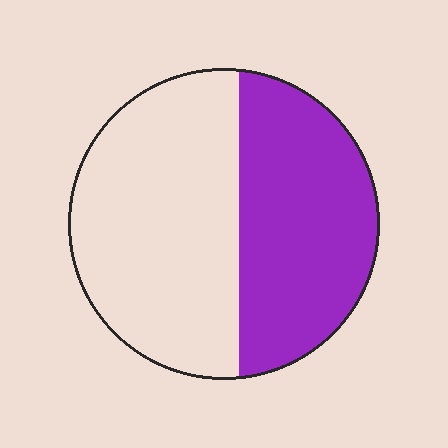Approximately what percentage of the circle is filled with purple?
Approximately 45%.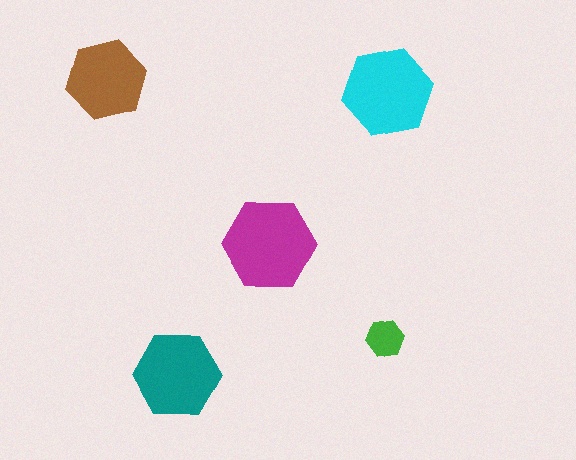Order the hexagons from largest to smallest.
the magenta one, the cyan one, the teal one, the brown one, the green one.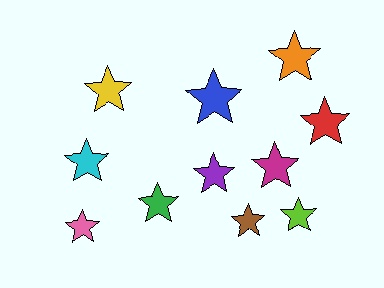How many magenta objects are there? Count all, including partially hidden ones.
There is 1 magenta object.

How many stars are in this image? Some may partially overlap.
There are 11 stars.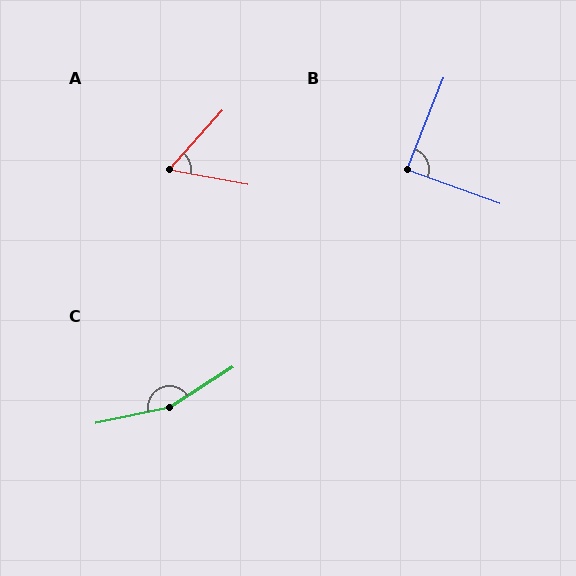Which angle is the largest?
C, at approximately 160 degrees.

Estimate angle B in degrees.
Approximately 88 degrees.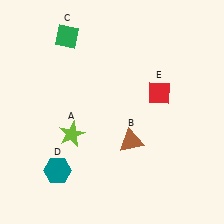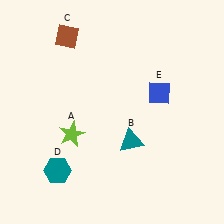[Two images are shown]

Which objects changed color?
B changed from brown to teal. C changed from green to brown. E changed from red to blue.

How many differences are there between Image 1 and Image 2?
There are 3 differences between the two images.